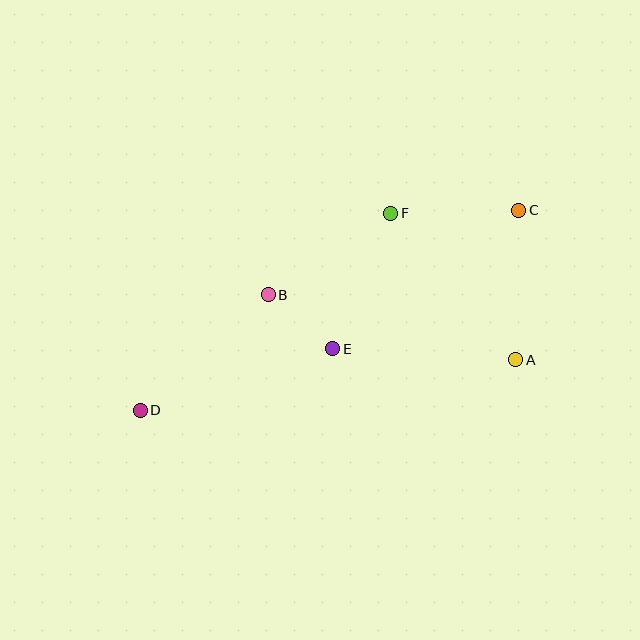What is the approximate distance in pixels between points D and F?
The distance between D and F is approximately 319 pixels.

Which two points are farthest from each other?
Points C and D are farthest from each other.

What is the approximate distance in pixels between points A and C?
The distance between A and C is approximately 150 pixels.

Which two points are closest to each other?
Points B and E are closest to each other.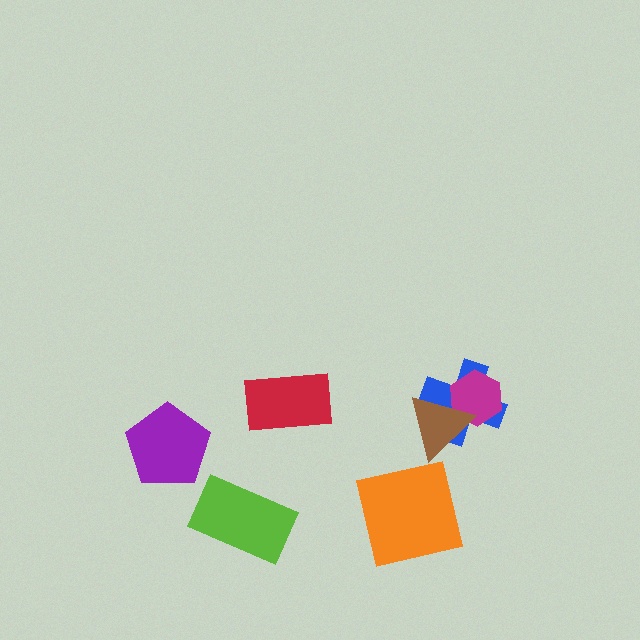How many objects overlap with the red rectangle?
0 objects overlap with the red rectangle.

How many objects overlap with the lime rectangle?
0 objects overlap with the lime rectangle.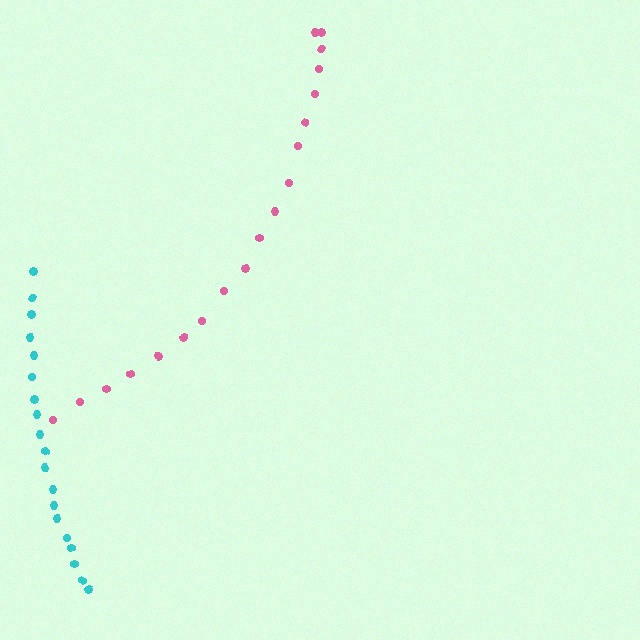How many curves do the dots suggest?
There are 2 distinct paths.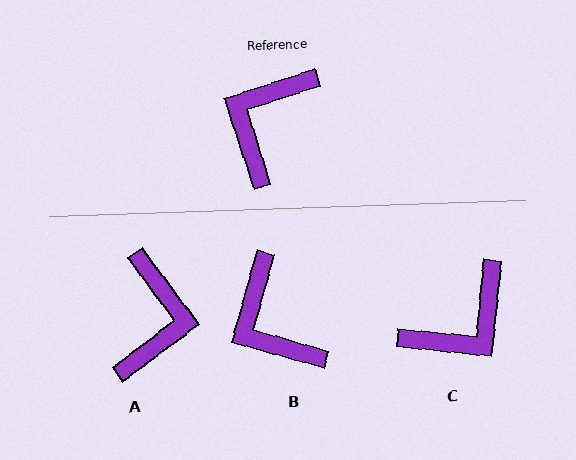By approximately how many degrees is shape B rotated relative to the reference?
Approximately 57 degrees counter-clockwise.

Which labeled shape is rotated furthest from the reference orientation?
A, about 161 degrees away.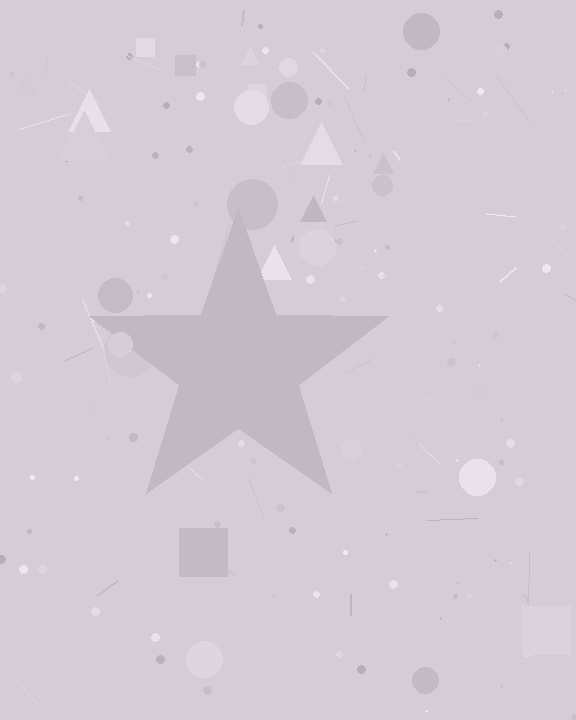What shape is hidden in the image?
A star is hidden in the image.